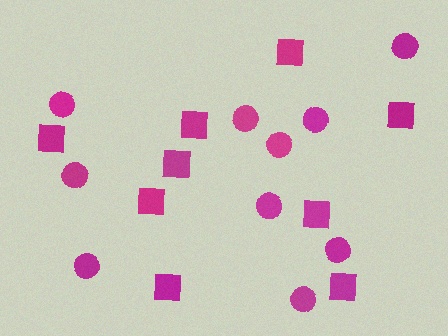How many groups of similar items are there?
There are 2 groups: one group of circles (10) and one group of squares (9).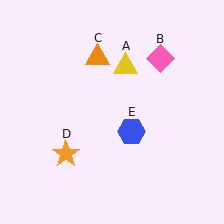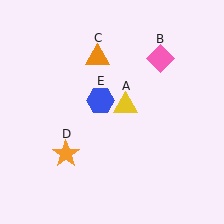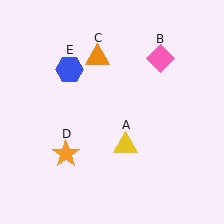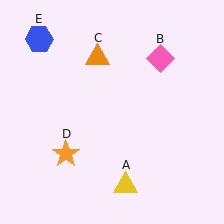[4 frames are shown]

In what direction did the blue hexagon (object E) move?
The blue hexagon (object E) moved up and to the left.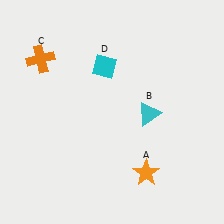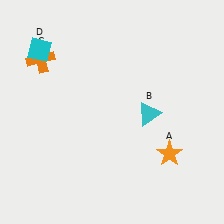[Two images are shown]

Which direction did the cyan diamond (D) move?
The cyan diamond (D) moved left.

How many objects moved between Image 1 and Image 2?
2 objects moved between the two images.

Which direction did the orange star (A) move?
The orange star (A) moved right.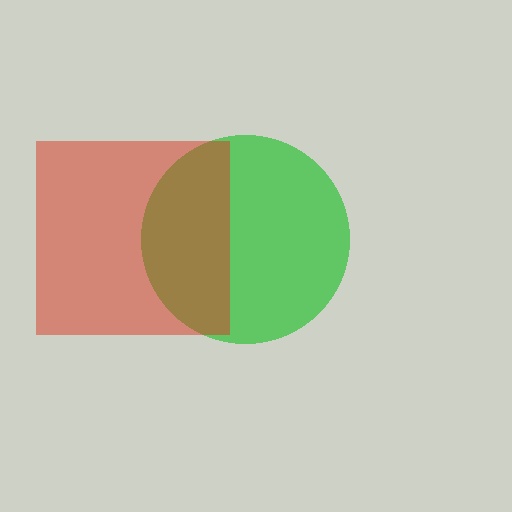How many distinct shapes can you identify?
There are 2 distinct shapes: a green circle, a red square.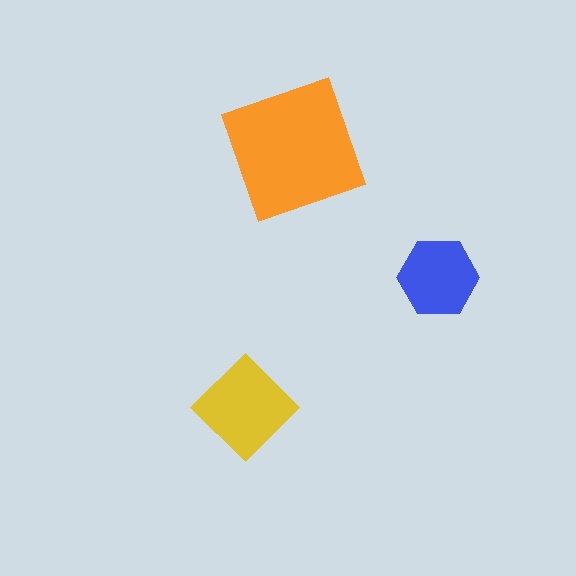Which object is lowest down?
The yellow diamond is bottommost.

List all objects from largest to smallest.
The orange square, the yellow diamond, the blue hexagon.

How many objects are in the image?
There are 3 objects in the image.